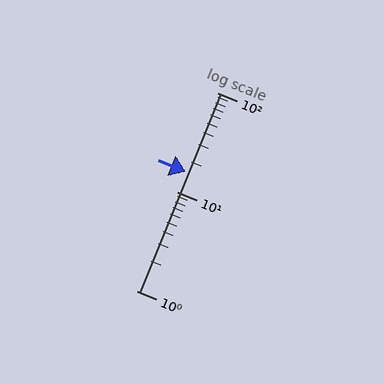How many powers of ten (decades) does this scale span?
The scale spans 2 decades, from 1 to 100.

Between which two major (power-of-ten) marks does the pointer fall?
The pointer is between 10 and 100.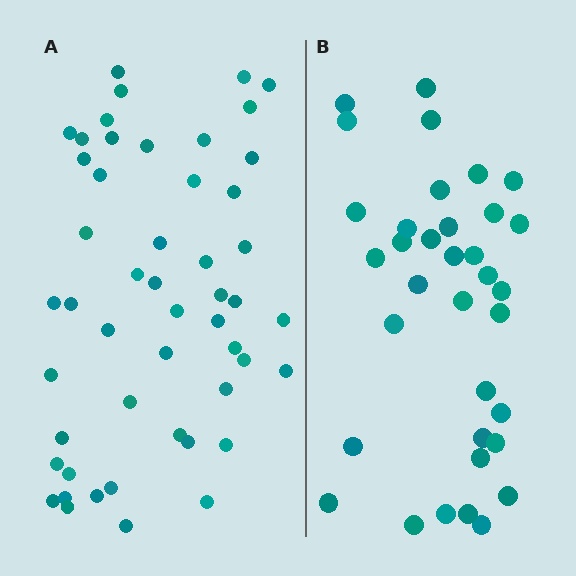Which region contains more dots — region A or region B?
Region A (the left region) has more dots.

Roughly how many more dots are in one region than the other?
Region A has approximately 15 more dots than region B.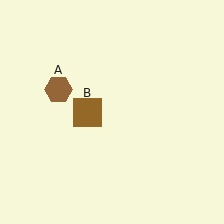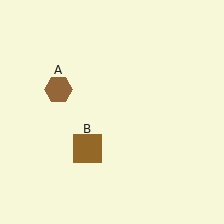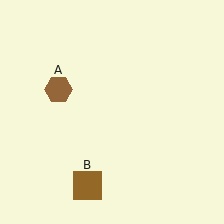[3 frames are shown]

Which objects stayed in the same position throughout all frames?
Brown hexagon (object A) remained stationary.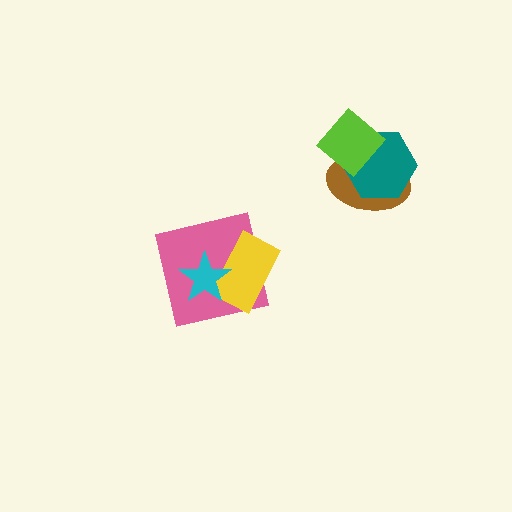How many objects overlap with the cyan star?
2 objects overlap with the cyan star.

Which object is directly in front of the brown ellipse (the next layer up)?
The teal hexagon is directly in front of the brown ellipse.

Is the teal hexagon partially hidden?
Yes, it is partially covered by another shape.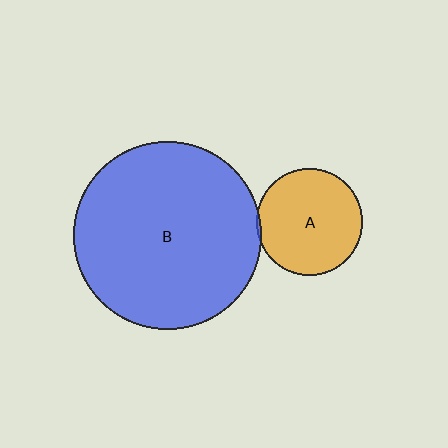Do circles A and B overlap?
Yes.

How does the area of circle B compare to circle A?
Approximately 3.1 times.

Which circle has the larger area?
Circle B (blue).